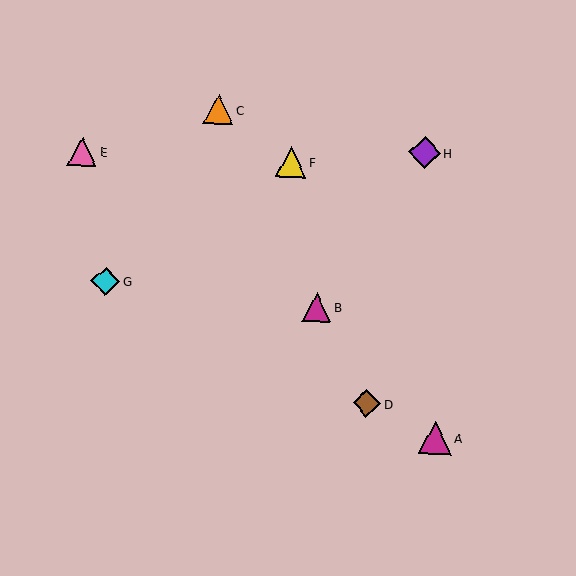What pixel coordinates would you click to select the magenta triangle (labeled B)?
Click at (317, 307) to select the magenta triangle B.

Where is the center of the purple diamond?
The center of the purple diamond is at (424, 153).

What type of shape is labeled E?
Shape E is a pink triangle.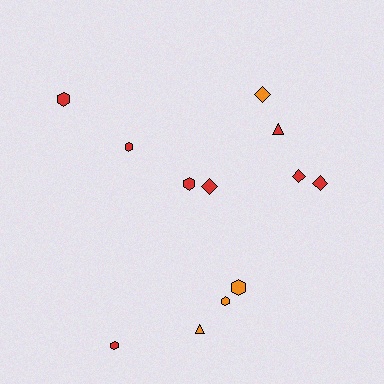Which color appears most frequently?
Red, with 8 objects.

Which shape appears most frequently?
Hexagon, with 6 objects.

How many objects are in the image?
There are 12 objects.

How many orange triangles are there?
There is 1 orange triangle.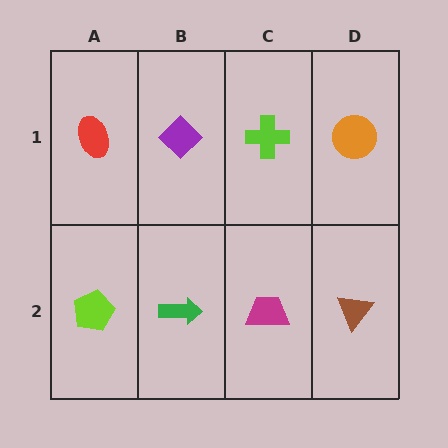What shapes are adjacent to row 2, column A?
A red ellipse (row 1, column A), a green arrow (row 2, column B).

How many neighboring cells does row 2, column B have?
3.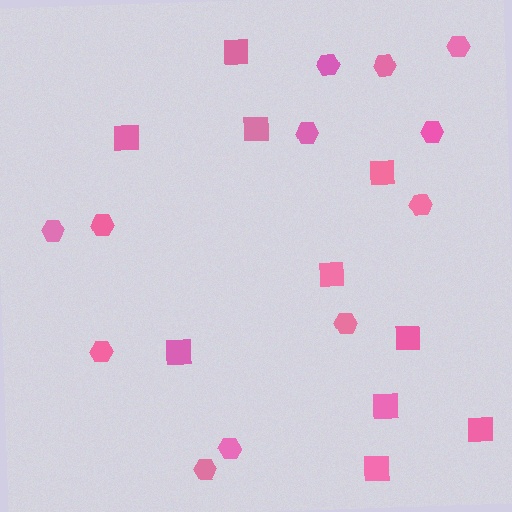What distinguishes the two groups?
There are 2 groups: one group of squares (10) and one group of hexagons (12).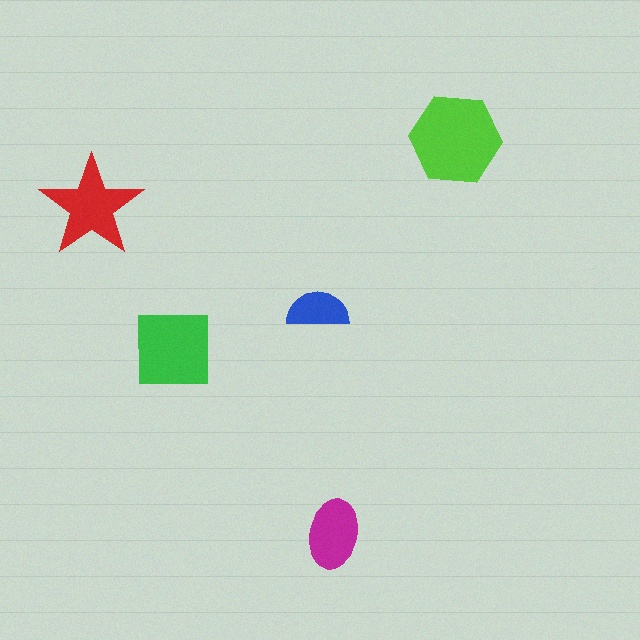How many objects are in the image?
There are 5 objects in the image.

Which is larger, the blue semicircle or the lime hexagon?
The lime hexagon.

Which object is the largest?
The lime hexagon.